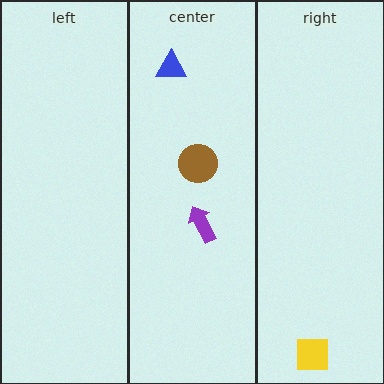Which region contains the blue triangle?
The center region.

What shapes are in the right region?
The yellow square.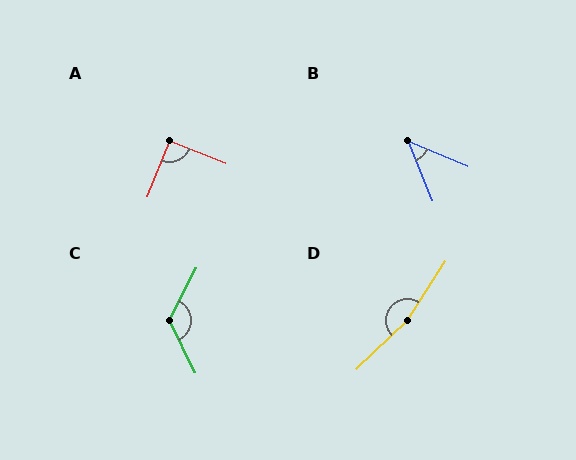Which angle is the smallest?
B, at approximately 45 degrees.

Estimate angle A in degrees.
Approximately 90 degrees.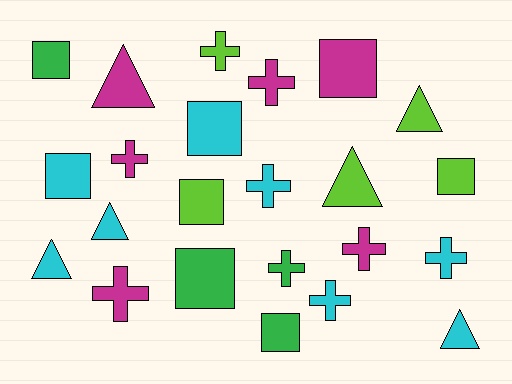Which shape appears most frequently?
Cross, with 9 objects.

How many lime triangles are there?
There are 2 lime triangles.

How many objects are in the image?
There are 23 objects.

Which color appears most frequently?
Cyan, with 8 objects.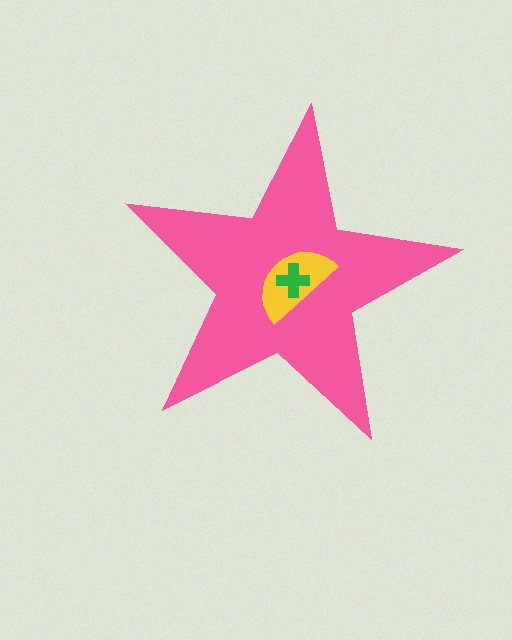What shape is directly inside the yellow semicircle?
The green cross.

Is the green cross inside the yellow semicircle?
Yes.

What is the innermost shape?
The green cross.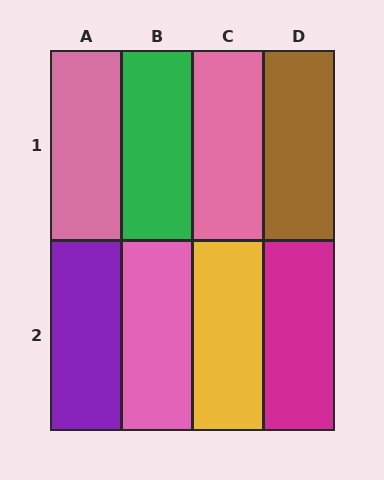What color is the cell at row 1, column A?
Pink.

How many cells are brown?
1 cell is brown.